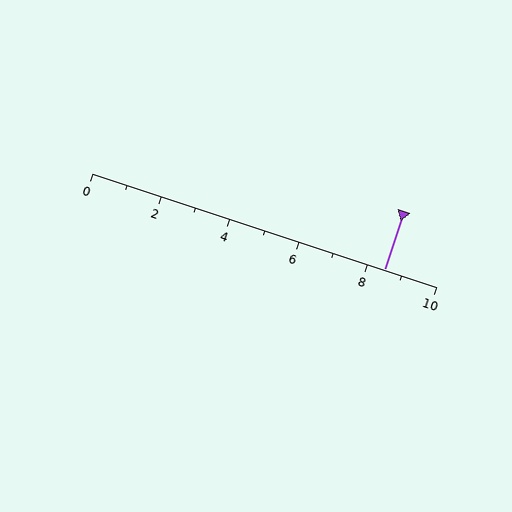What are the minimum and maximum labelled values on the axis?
The axis runs from 0 to 10.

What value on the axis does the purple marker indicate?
The marker indicates approximately 8.5.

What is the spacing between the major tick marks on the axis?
The major ticks are spaced 2 apart.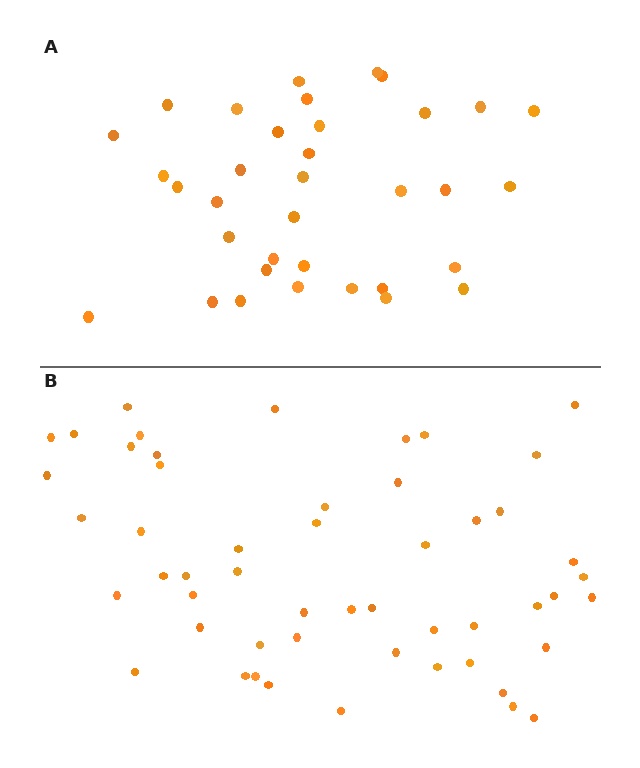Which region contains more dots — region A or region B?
Region B (the bottom region) has more dots.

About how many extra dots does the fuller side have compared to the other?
Region B has approximately 15 more dots than region A.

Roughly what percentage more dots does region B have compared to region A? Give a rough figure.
About 50% more.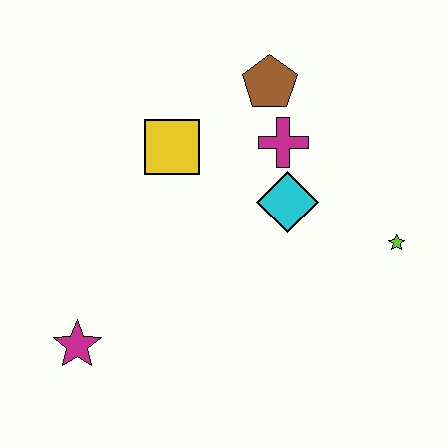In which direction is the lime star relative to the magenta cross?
The lime star is to the right of the magenta cross.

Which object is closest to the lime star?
The cyan diamond is closest to the lime star.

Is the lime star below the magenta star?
No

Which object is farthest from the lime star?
The magenta star is farthest from the lime star.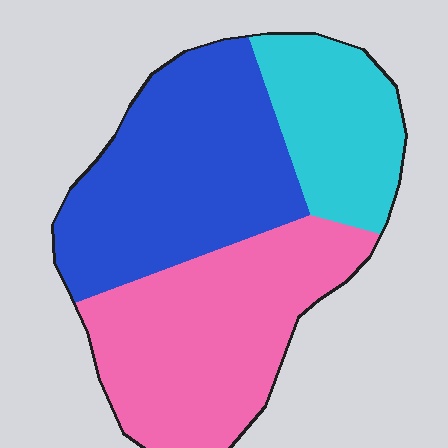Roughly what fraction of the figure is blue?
Blue takes up about two fifths (2/5) of the figure.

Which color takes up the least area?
Cyan, at roughly 20%.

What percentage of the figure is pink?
Pink takes up about two fifths (2/5) of the figure.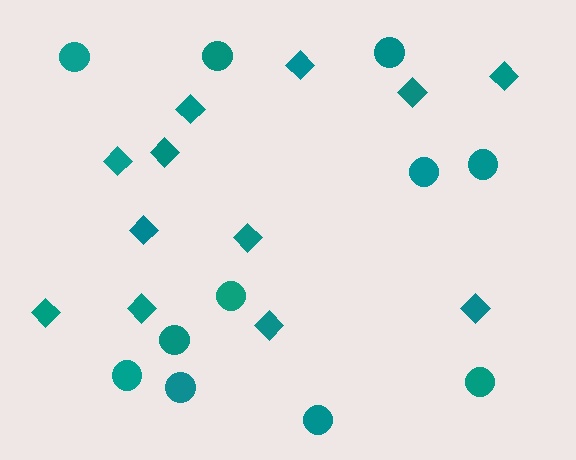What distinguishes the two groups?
There are 2 groups: one group of circles (11) and one group of diamonds (12).